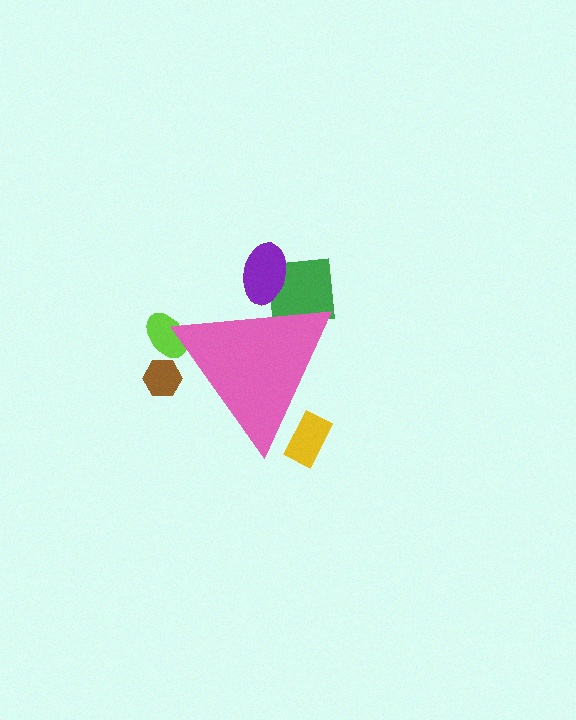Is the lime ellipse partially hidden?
Yes, the lime ellipse is partially hidden behind the pink triangle.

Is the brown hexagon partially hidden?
Yes, the brown hexagon is partially hidden behind the pink triangle.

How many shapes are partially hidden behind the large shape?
5 shapes are partially hidden.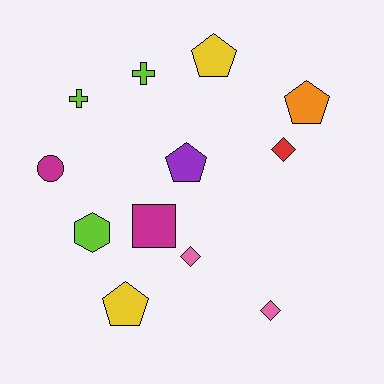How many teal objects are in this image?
There are no teal objects.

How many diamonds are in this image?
There are 3 diamonds.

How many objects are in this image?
There are 12 objects.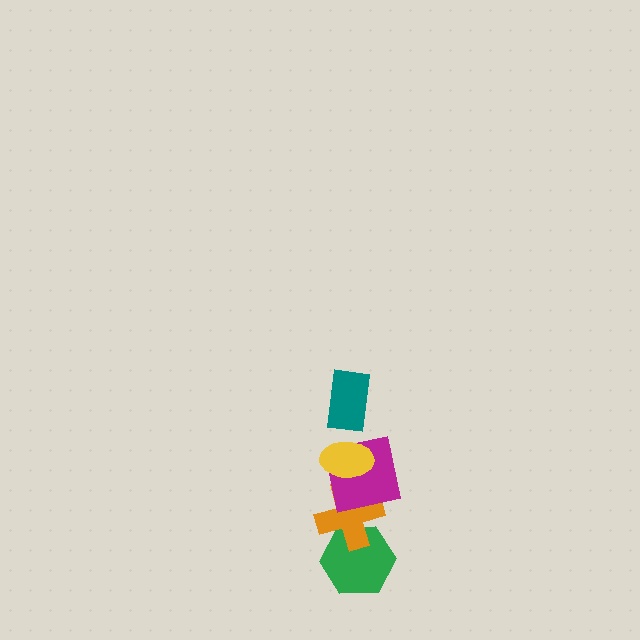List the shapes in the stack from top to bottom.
From top to bottom: the teal rectangle, the yellow ellipse, the magenta square, the orange cross, the green hexagon.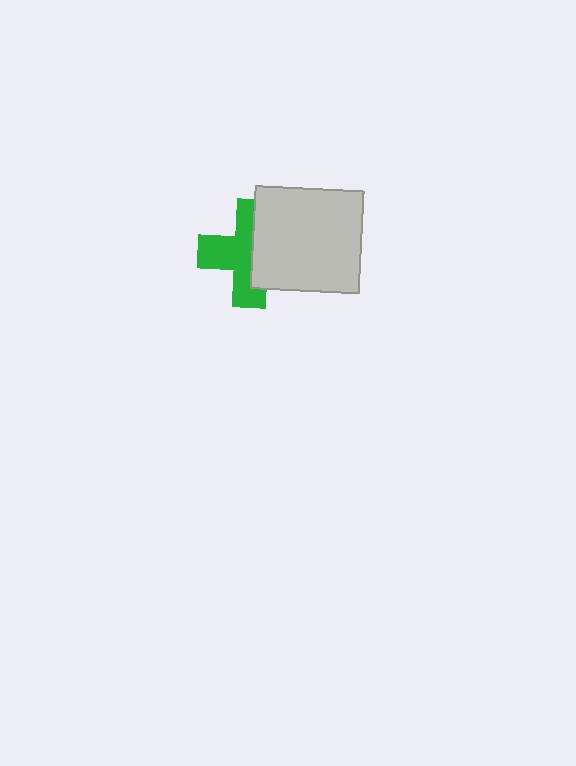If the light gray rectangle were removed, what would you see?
You would see the complete green cross.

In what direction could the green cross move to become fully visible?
The green cross could move left. That would shift it out from behind the light gray rectangle entirely.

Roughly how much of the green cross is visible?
About half of it is visible (roughly 56%).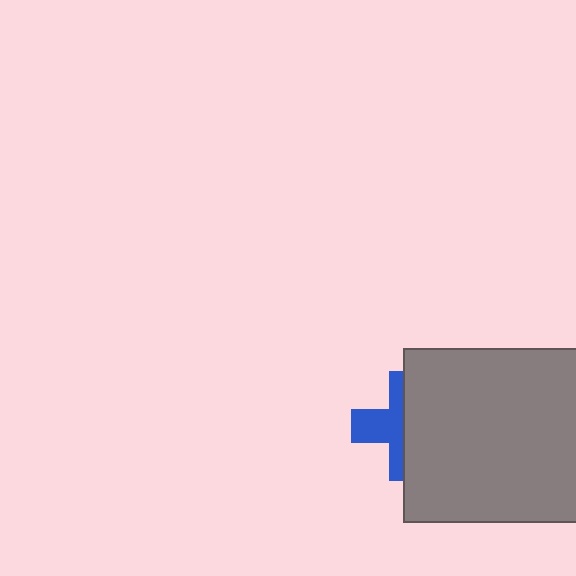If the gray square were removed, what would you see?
You would see the complete blue cross.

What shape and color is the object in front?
The object in front is a gray square.